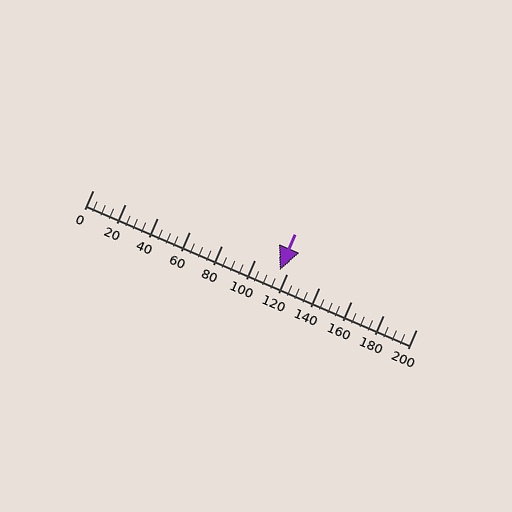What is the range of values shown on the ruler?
The ruler shows values from 0 to 200.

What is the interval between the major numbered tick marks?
The major tick marks are spaced 20 units apart.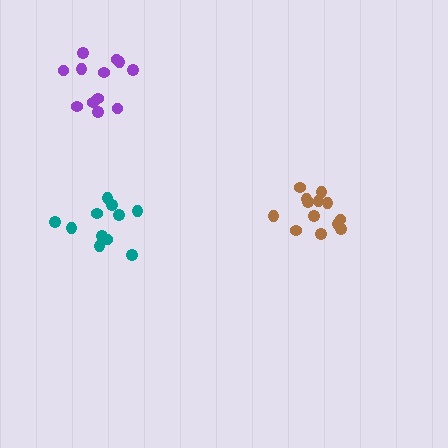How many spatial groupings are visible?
There are 3 spatial groupings.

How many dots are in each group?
Group 1: 11 dots, Group 2: 12 dots, Group 3: 13 dots (36 total).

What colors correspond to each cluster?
The clusters are colored: teal, purple, brown.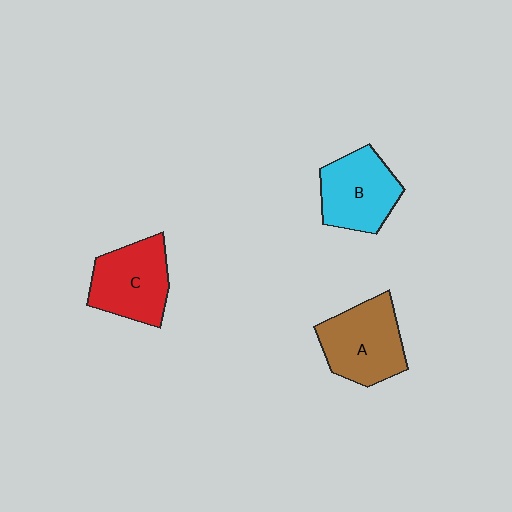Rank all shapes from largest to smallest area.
From largest to smallest: A (brown), C (red), B (cyan).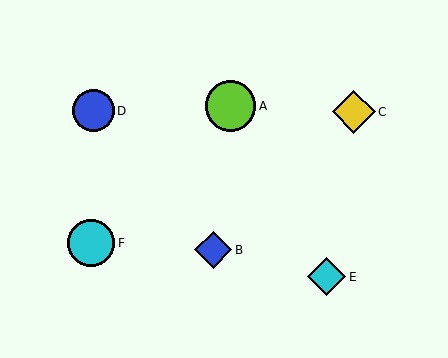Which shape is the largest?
The lime circle (labeled A) is the largest.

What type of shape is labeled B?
Shape B is a blue diamond.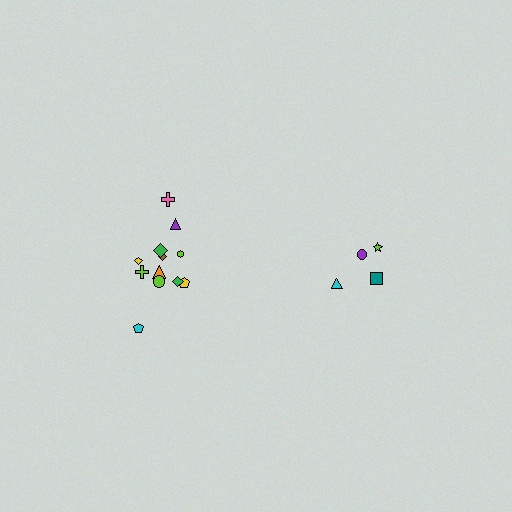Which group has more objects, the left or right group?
The left group.